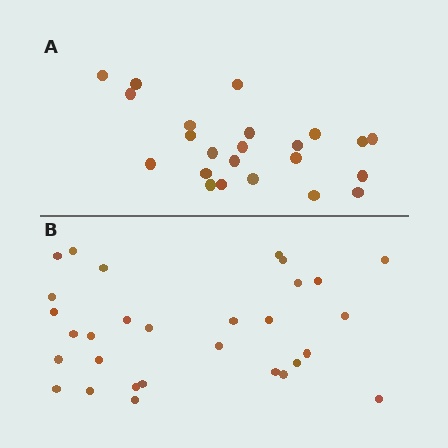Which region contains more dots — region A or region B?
Region B (the bottom region) has more dots.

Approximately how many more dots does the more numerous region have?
Region B has roughly 8 or so more dots than region A.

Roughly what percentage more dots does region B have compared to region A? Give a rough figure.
About 30% more.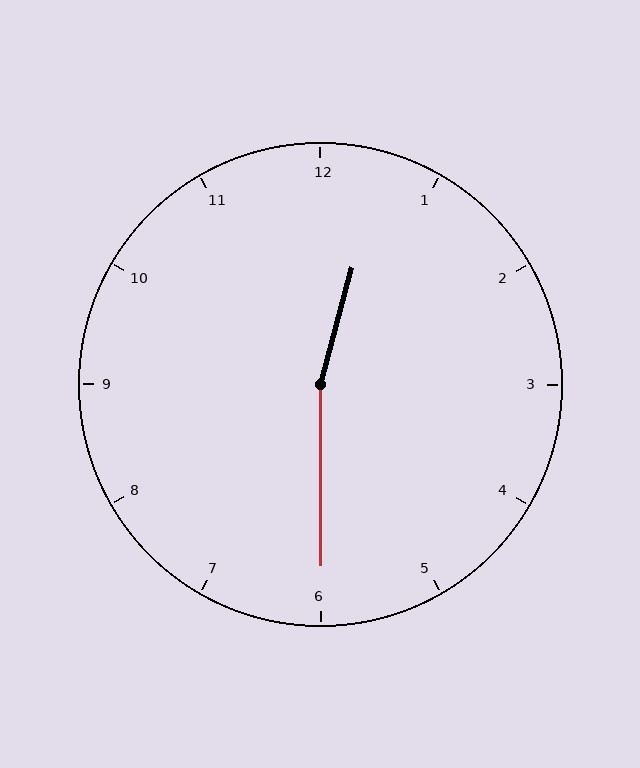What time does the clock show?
12:30.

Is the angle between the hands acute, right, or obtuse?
It is obtuse.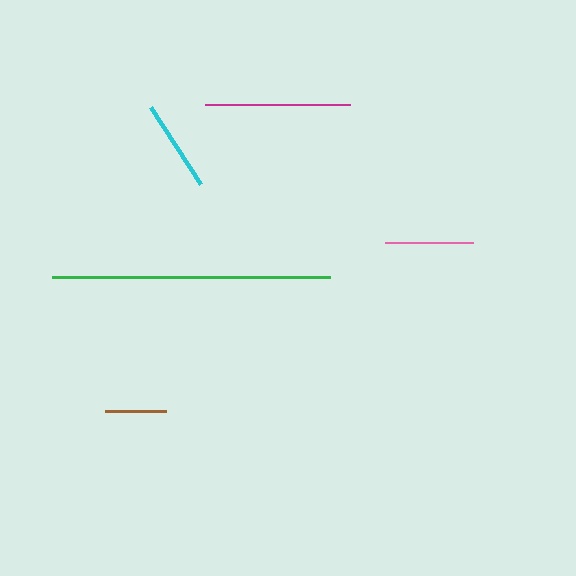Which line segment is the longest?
The green line is the longest at approximately 278 pixels.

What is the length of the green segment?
The green segment is approximately 278 pixels long.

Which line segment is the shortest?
The brown line is the shortest at approximately 61 pixels.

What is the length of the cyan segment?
The cyan segment is approximately 92 pixels long.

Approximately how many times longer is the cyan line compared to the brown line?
The cyan line is approximately 1.5 times the length of the brown line.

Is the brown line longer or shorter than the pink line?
The pink line is longer than the brown line.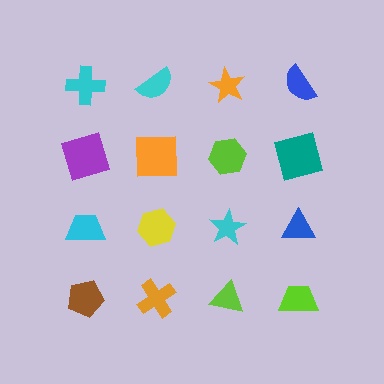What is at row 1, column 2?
A cyan semicircle.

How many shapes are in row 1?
4 shapes.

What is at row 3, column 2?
A yellow hexagon.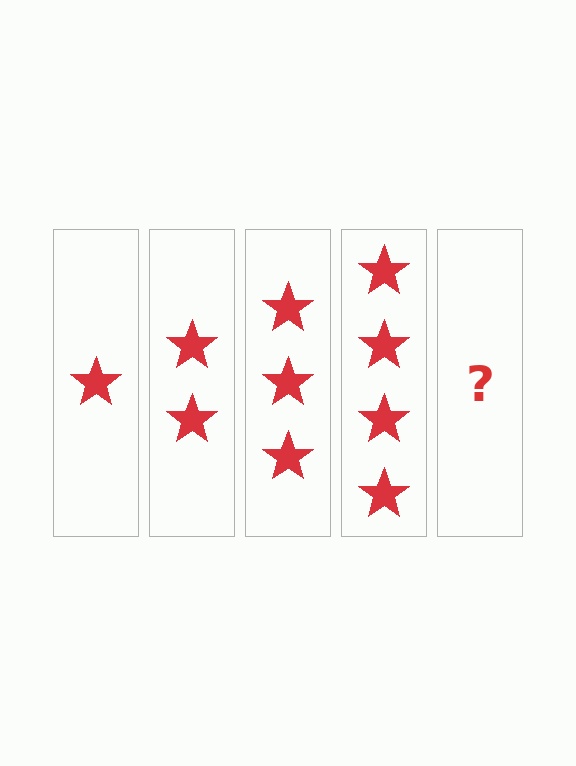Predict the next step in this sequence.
The next step is 5 stars.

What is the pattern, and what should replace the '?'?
The pattern is that each step adds one more star. The '?' should be 5 stars.